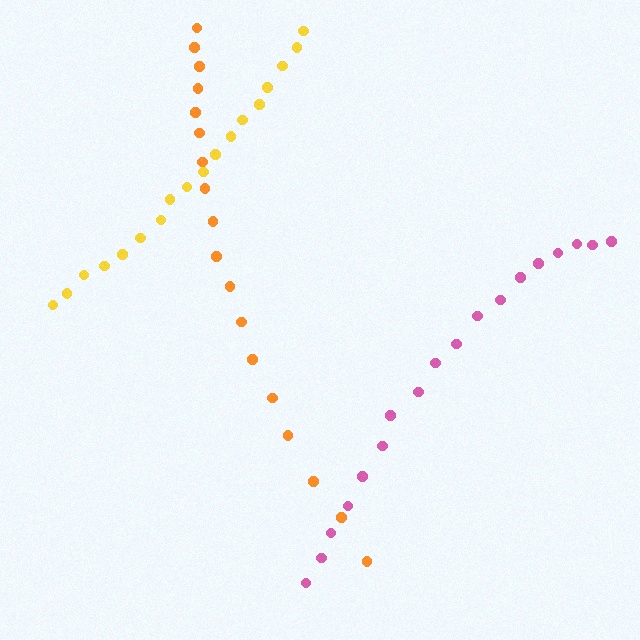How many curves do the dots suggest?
There are 3 distinct paths.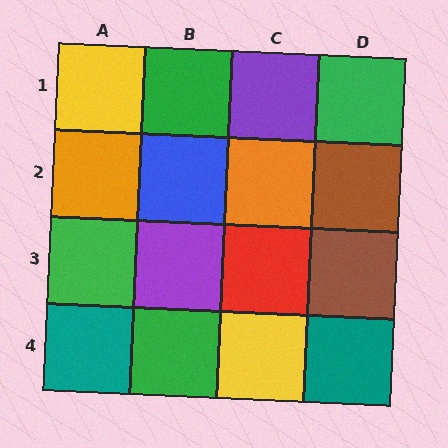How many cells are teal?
2 cells are teal.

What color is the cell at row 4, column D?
Teal.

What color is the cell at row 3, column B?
Purple.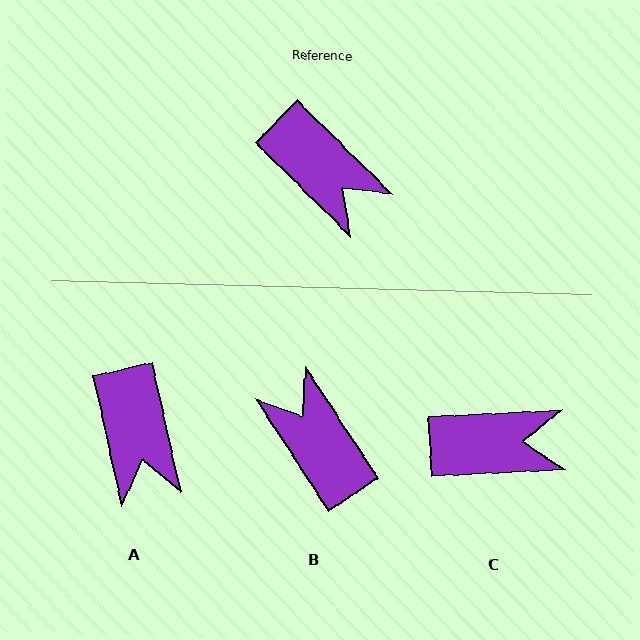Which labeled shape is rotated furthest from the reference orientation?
B, about 168 degrees away.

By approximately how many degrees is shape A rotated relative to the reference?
Approximately 33 degrees clockwise.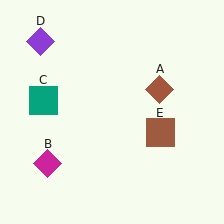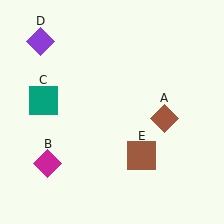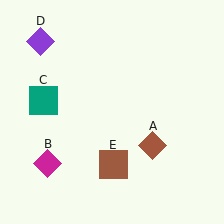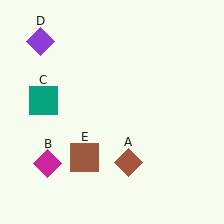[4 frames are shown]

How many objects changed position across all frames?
2 objects changed position: brown diamond (object A), brown square (object E).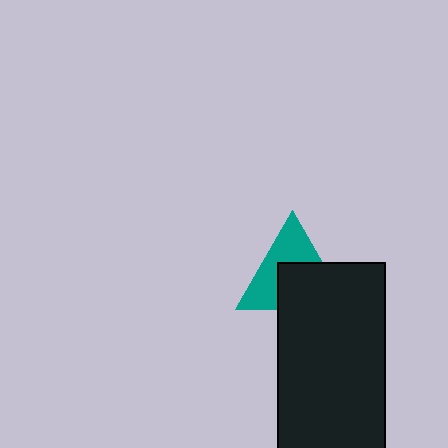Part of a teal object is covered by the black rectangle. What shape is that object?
It is a triangle.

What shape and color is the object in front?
The object in front is a black rectangle.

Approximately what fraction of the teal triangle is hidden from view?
Roughly 49% of the teal triangle is hidden behind the black rectangle.